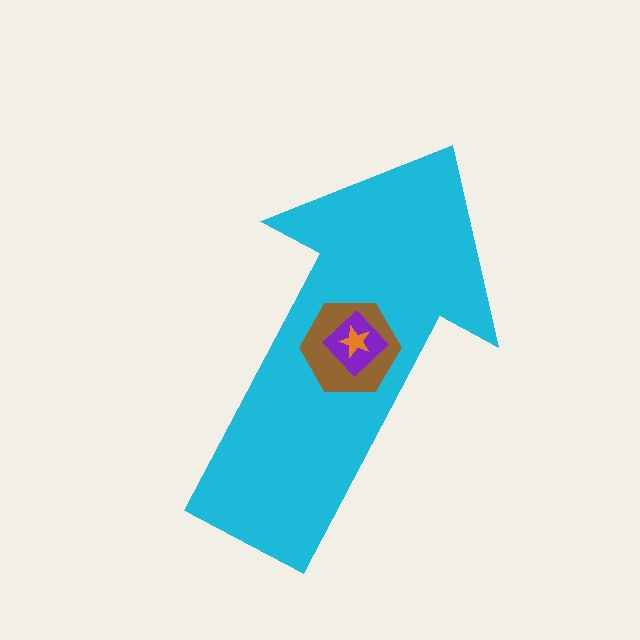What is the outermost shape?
The cyan arrow.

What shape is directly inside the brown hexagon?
The purple diamond.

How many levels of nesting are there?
4.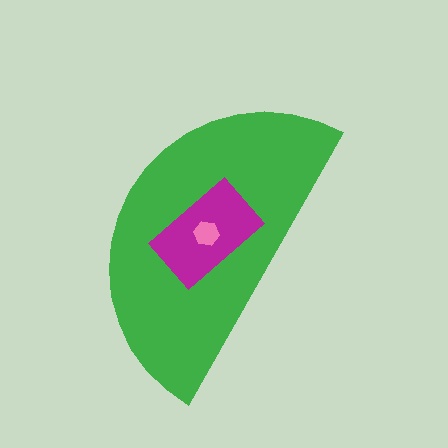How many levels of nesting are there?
3.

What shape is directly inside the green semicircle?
The magenta rectangle.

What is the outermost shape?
The green semicircle.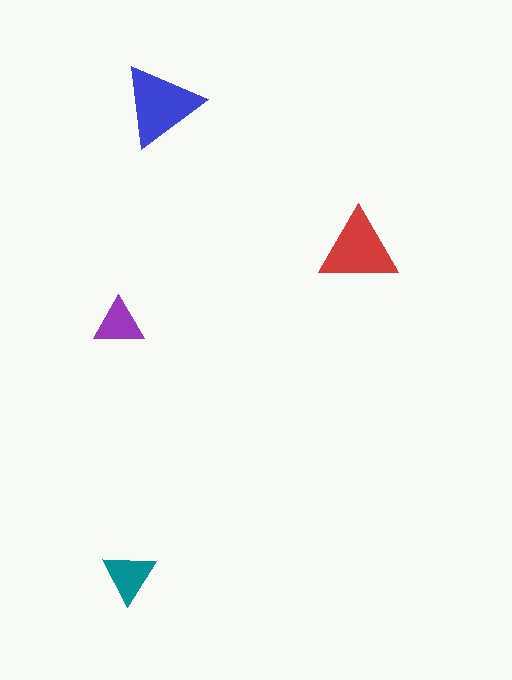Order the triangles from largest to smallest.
the blue one, the red one, the teal one, the purple one.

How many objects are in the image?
There are 4 objects in the image.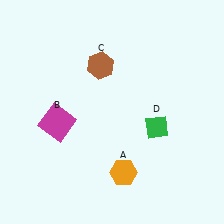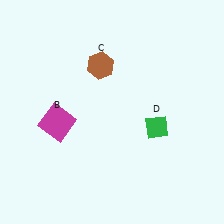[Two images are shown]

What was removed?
The orange hexagon (A) was removed in Image 2.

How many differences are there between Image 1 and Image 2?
There is 1 difference between the two images.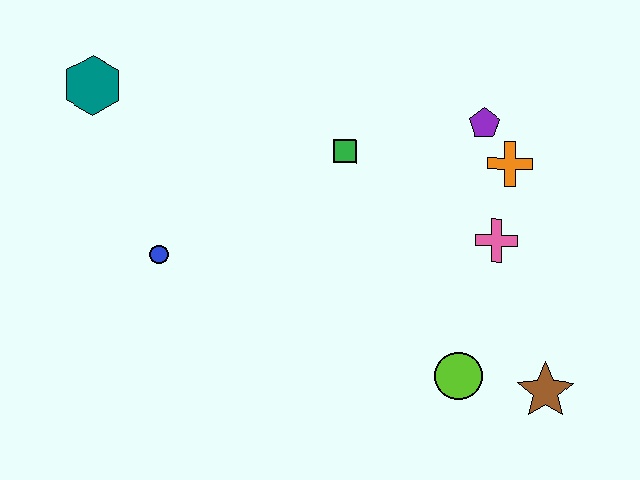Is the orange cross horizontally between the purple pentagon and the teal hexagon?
No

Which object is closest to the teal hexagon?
The blue circle is closest to the teal hexagon.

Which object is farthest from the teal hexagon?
The brown star is farthest from the teal hexagon.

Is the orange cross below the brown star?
No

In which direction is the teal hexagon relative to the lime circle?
The teal hexagon is to the left of the lime circle.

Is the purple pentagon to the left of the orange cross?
Yes